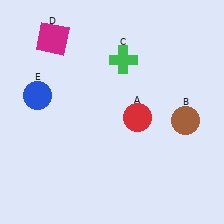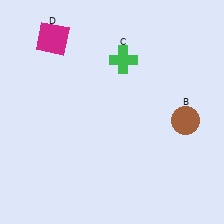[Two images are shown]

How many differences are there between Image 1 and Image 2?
There are 2 differences between the two images.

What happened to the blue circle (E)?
The blue circle (E) was removed in Image 2. It was in the top-left area of Image 1.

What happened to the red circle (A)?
The red circle (A) was removed in Image 2. It was in the bottom-right area of Image 1.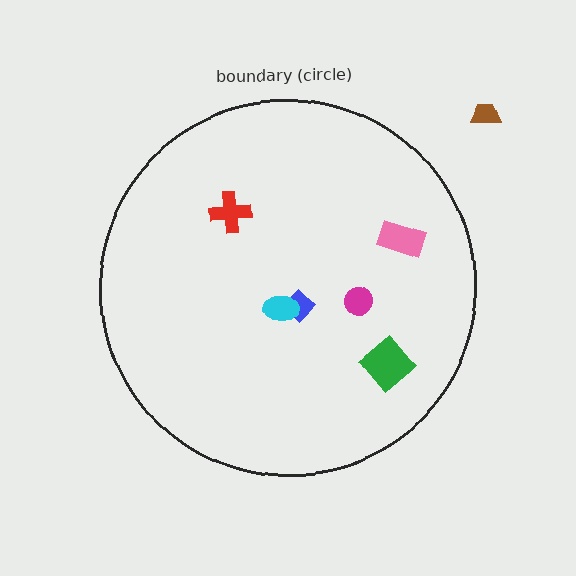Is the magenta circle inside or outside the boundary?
Inside.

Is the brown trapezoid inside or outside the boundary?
Outside.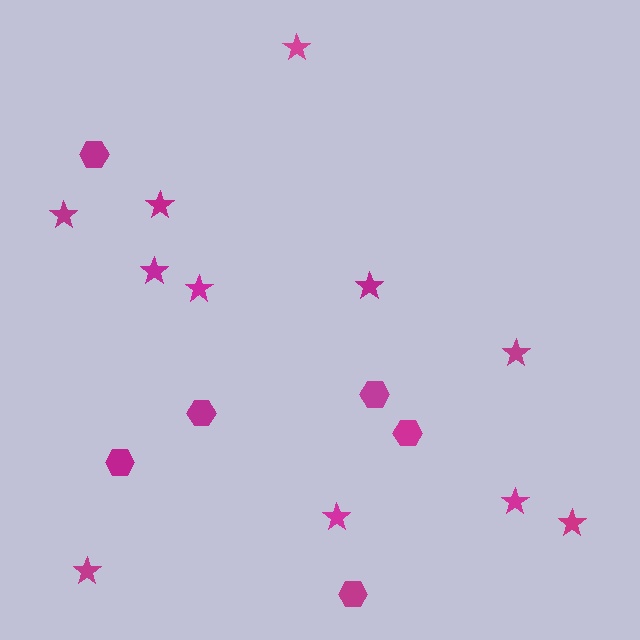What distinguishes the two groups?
There are 2 groups: one group of hexagons (6) and one group of stars (11).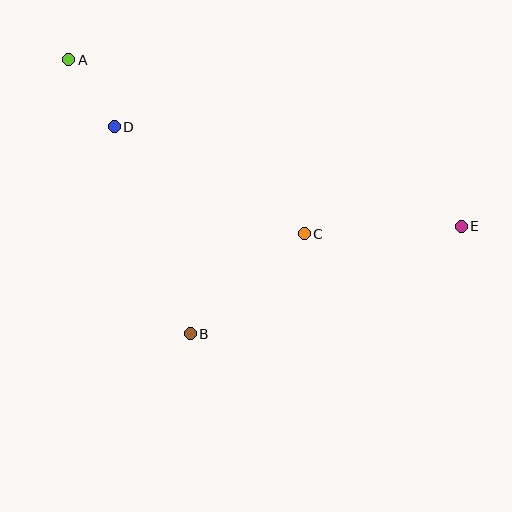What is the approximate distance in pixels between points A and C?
The distance between A and C is approximately 293 pixels.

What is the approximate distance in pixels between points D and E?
The distance between D and E is approximately 361 pixels.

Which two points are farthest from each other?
Points A and E are farthest from each other.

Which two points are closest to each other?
Points A and D are closest to each other.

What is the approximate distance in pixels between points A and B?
The distance between A and B is approximately 300 pixels.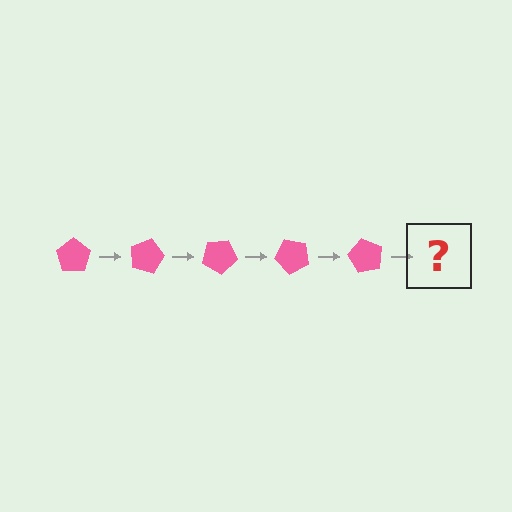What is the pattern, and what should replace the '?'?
The pattern is that the pentagon rotates 15 degrees each step. The '?' should be a pink pentagon rotated 75 degrees.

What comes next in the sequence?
The next element should be a pink pentagon rotated 75 degrees.